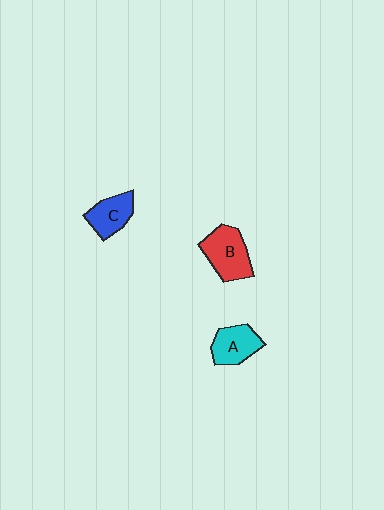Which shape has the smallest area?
Shape C (blue).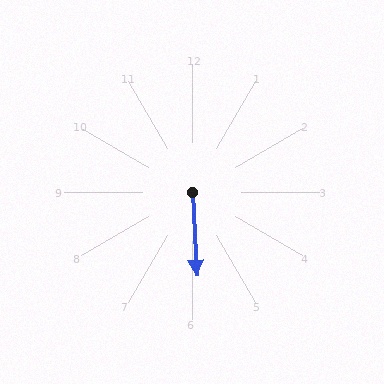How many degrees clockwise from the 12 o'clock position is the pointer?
Approximately 177 degrees.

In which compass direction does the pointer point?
South.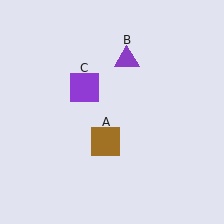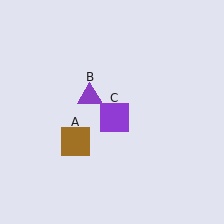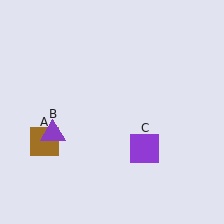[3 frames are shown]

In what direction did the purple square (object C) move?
The purple square (object C) moved down and to the right.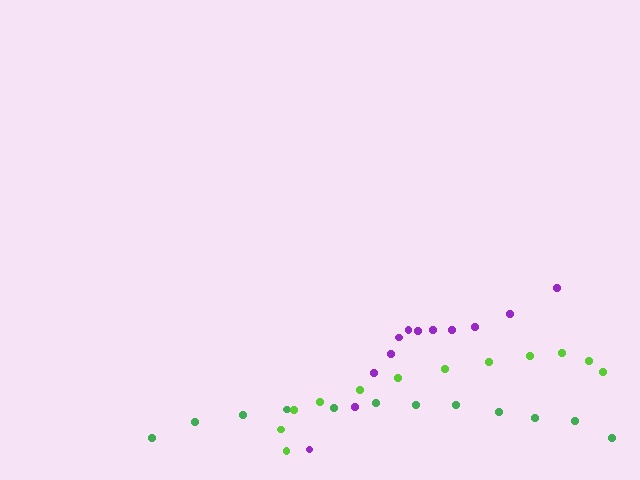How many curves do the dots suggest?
There are 3 distinct paths.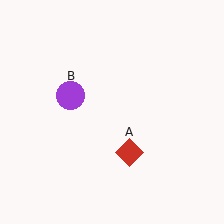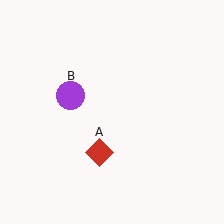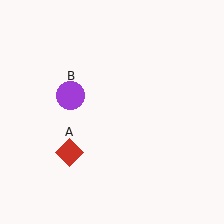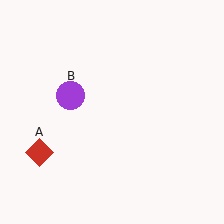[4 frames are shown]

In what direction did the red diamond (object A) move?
The red diamond (object A) moved left.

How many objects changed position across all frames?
1 object changed position: red diamond (object A).